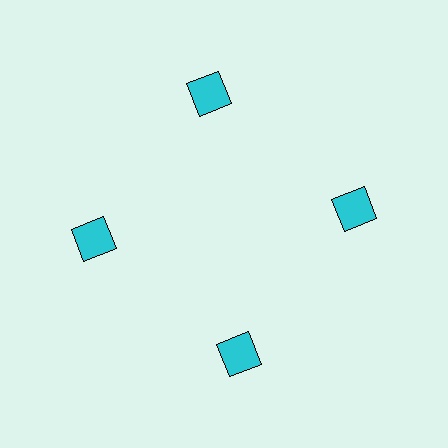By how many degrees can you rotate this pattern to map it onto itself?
The pattern maps onto itself every 90 degrees of rotation.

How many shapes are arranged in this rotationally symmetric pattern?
There are 4 shapes, arranged in 4 groups of 1.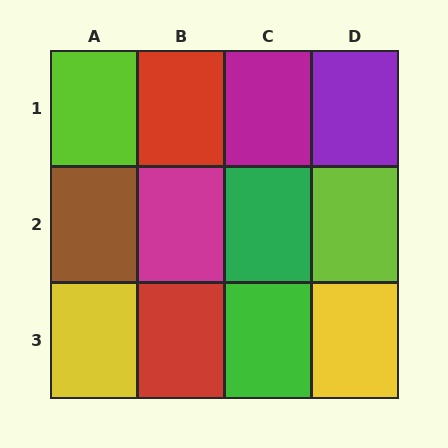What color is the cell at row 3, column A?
Yellow.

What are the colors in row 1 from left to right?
Lime, red, magenta, purple.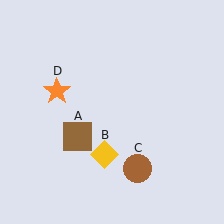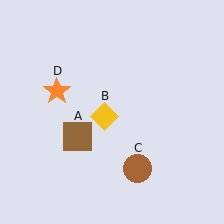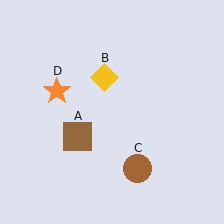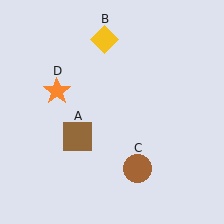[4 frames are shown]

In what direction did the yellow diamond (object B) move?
The yellow diamond (object B) moved up.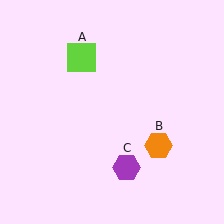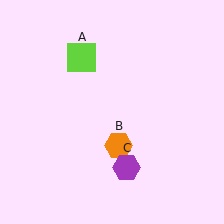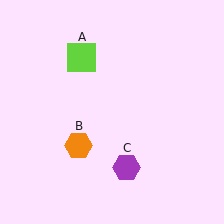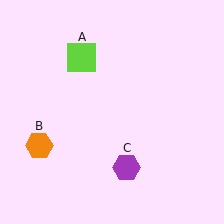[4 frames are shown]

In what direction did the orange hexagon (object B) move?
The orange hexagon (object B) moved left.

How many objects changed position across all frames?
1 object changed position: orange hexagon (object B).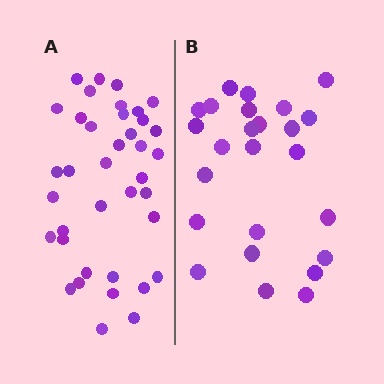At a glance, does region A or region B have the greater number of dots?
Region A (the left region) has more dots.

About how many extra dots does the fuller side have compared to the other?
Region A has approximately 15 more dots than region B.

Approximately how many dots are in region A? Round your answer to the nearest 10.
About 40 dots. (The exact count is 38, which rounds to 40.)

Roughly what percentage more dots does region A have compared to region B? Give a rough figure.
About 50% more.